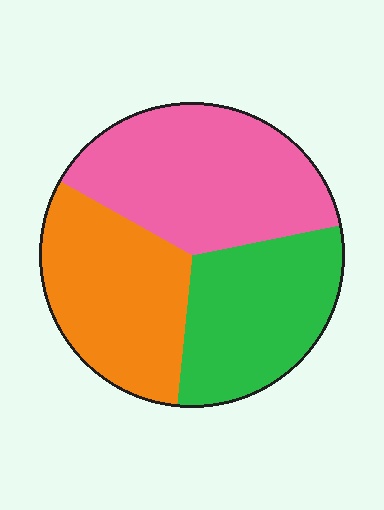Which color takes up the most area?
Pink, at roughly 40%.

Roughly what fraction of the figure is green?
Green takes up about one third (1/3) of the figure.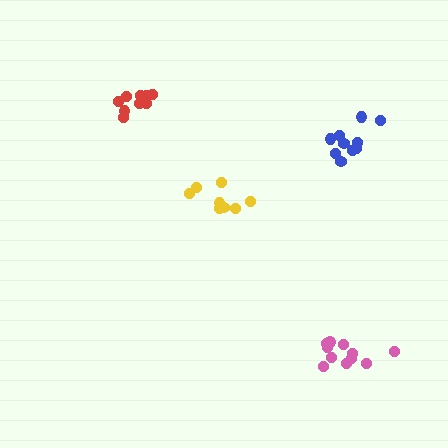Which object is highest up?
The red cluster is topmost.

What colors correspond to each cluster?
The clusters are colored: blue, red, yellow, pink.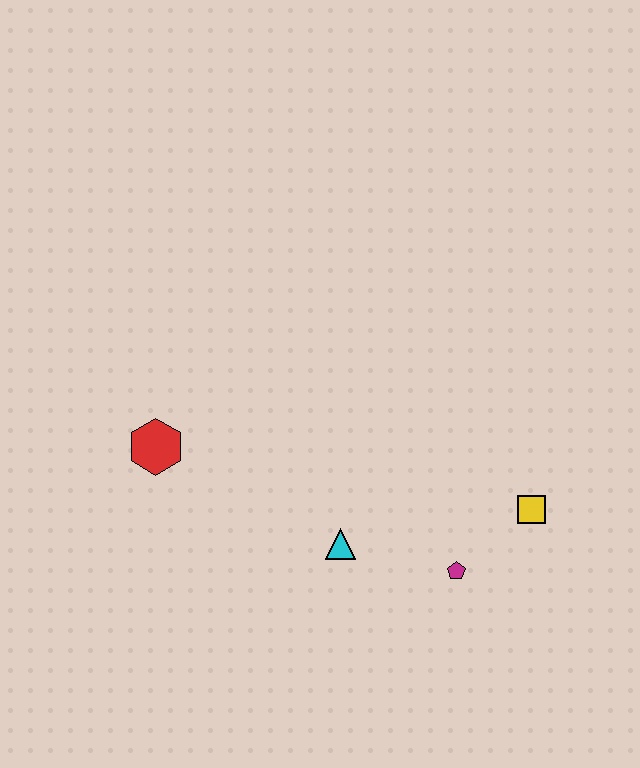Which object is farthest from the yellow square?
The red hexagon is farthest from the yellow square.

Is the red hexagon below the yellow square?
No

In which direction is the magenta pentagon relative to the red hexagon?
The magenta pentagon is to the right of the red hexagon.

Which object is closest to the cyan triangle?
The magenta pentagon is closest to the cyan triangle.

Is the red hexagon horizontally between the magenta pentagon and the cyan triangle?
No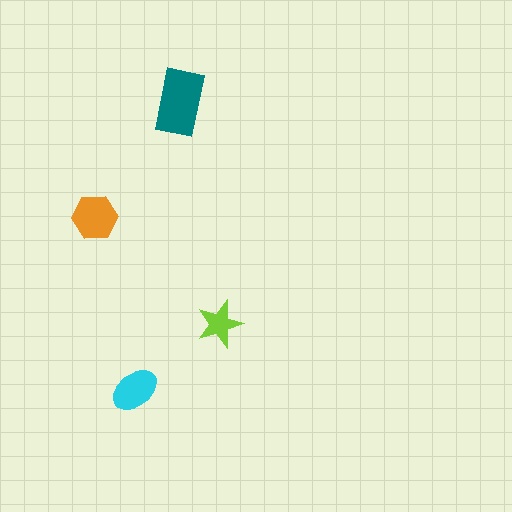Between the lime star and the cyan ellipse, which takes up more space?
The cyan ellipse.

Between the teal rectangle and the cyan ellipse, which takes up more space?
The teal rectangle.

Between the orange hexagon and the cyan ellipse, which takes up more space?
The orange hexagon.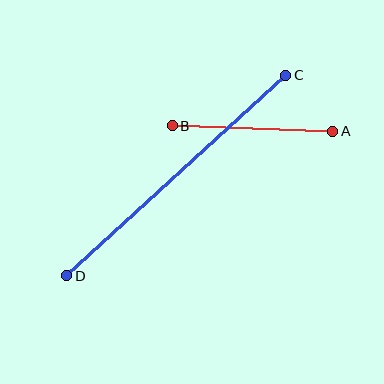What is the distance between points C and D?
The distance is approximately 297 pixels.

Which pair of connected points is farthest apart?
Points C and D are farthest apart.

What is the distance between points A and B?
The distance is approximately 160 pixels.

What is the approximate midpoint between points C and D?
The midpoint is at approximately (176, 176) pixels.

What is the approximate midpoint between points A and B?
The midpoint is at approximately (252, 129) pixels.